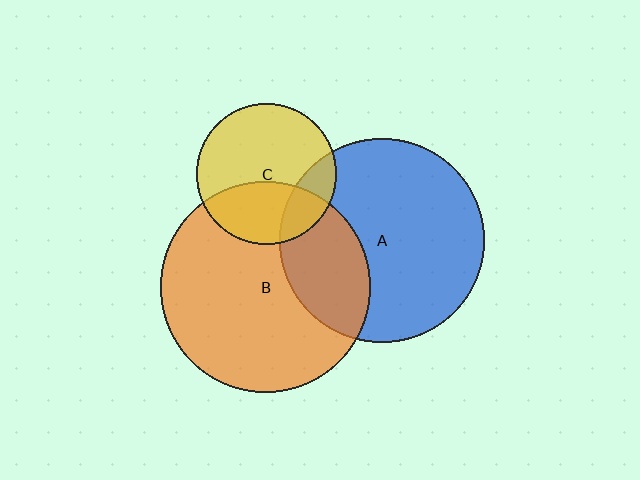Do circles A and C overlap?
Yes.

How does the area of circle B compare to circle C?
Approximately 2.3 times.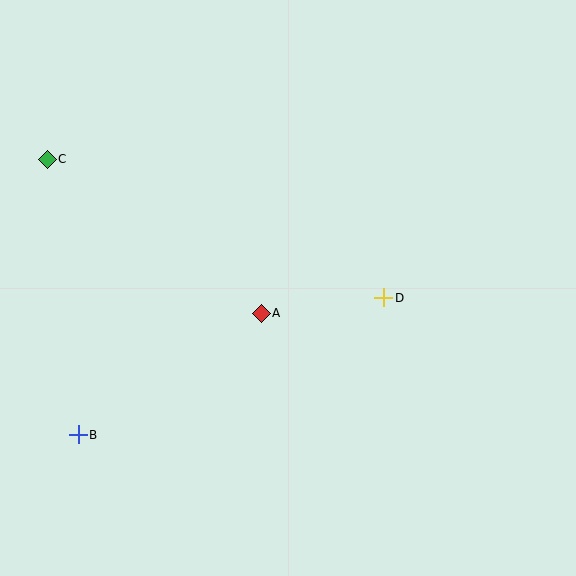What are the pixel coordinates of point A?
Point A is at (261, 313).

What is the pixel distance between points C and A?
The distance between C and A is 263 pixels.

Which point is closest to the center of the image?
Point A at (261, 313) is closest to the center.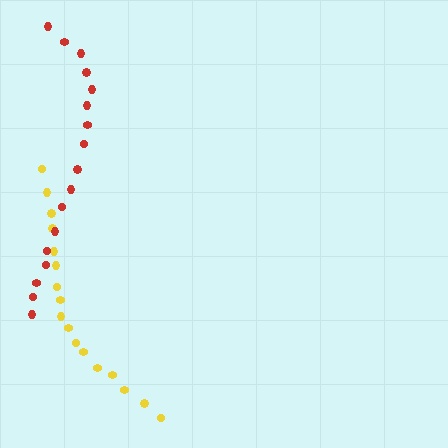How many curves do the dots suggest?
There are 2 distinct paths.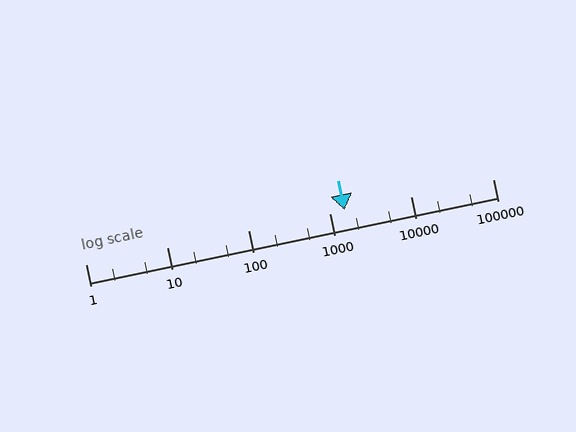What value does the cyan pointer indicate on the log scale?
The pointer indicates approximately 1500.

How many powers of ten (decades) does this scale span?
The scale spans 5 decades, from 1 to 100000.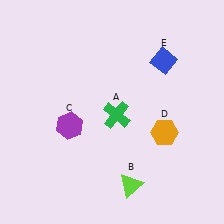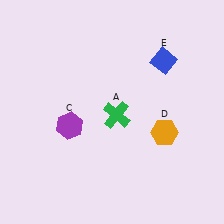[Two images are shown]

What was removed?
The lime triangle (B) was removed in Image 2.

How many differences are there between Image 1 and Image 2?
There is 1 difference between the two images.